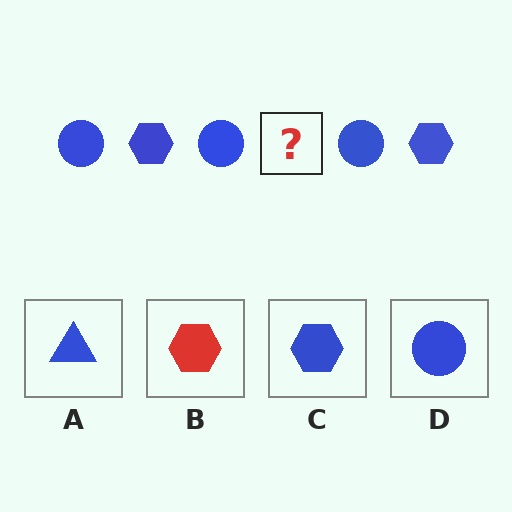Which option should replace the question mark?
Option C.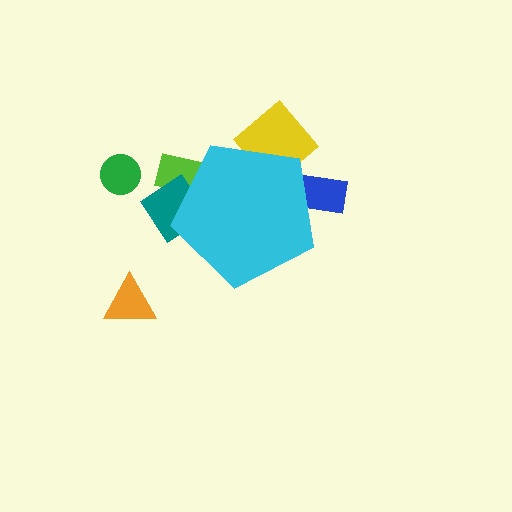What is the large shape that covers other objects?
A cyan pentagon.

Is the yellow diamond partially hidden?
Yes, the yellow diamond is partially hidden behind the cyan pentagon.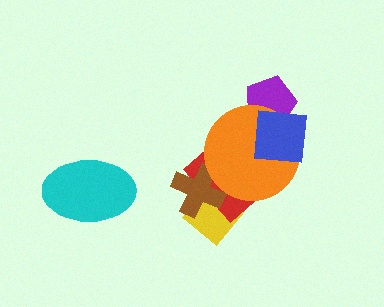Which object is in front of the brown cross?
The orange circle is in front of the brown cross.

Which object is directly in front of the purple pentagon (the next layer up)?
The orange circle is directly in front of the purple pentagon.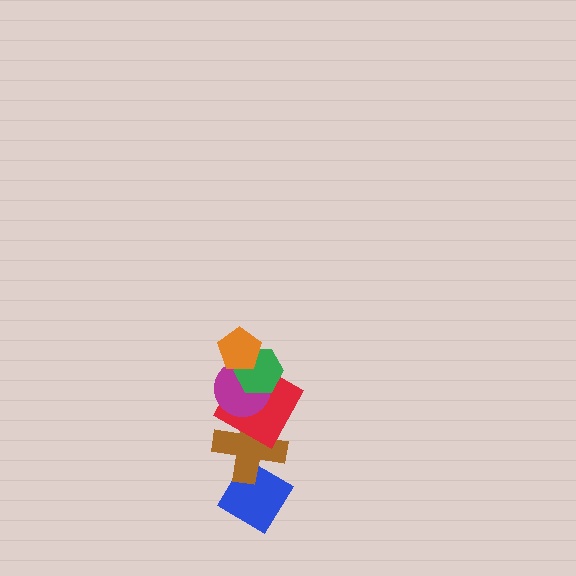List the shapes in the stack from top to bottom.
From top to bottom: the orange pentagon, the green hexagon, the magenta circle, the red square, the brown cross, the blue diamond.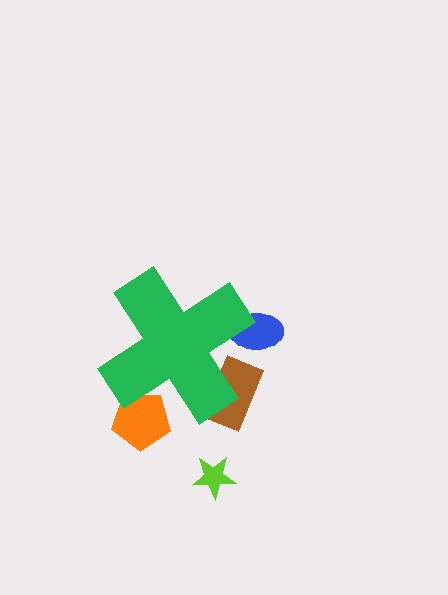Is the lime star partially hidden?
No, the lime star is fully visible.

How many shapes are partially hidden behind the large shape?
3 shapes are partially hidden.